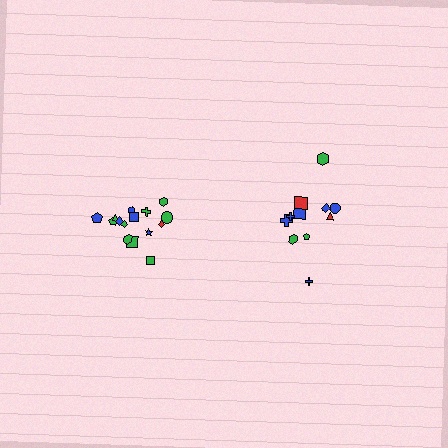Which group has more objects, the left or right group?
The left group.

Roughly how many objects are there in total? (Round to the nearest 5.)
Roughly 25 objects in total.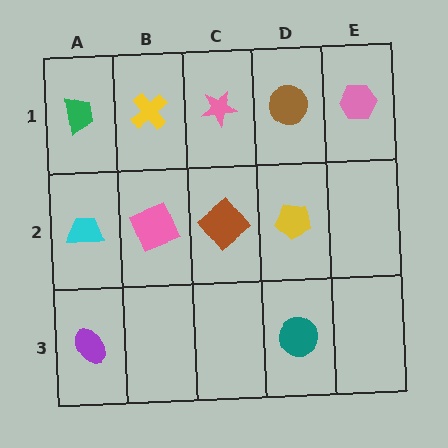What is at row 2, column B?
A pink square.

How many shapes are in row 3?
2 shapes.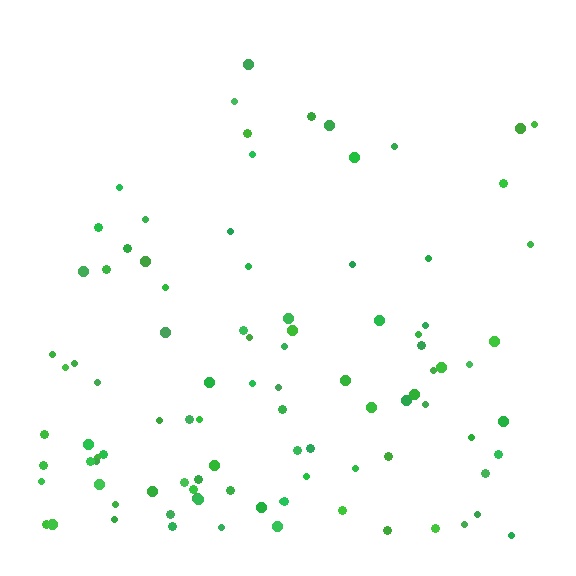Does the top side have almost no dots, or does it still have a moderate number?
Still a moderate number, just noticeably fewer than the bottom.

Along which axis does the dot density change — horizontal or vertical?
Vertical.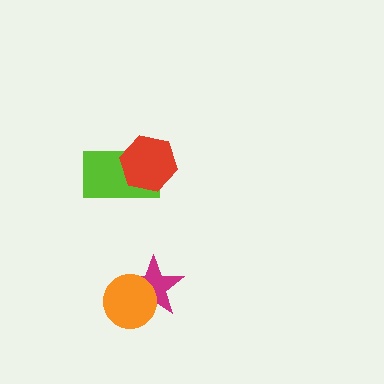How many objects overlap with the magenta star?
1 object overlaps with the magenta star.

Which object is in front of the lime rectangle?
The red hexagon is in front of the lime rectangle.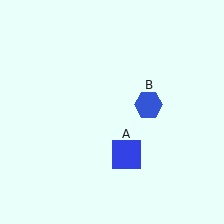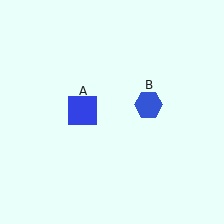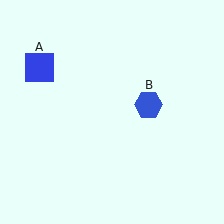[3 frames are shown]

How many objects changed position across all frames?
1 object changed position: blue square (object A).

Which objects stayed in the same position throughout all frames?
Blue hexagon (object B) remained stationary.